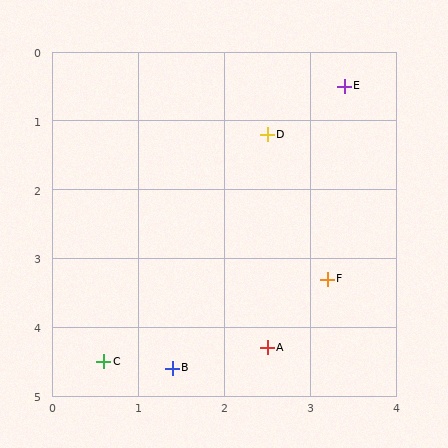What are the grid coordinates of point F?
Point F is at approximately (3.2, 3.3).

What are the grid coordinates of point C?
Point C is at approximately (0.6, 4.5).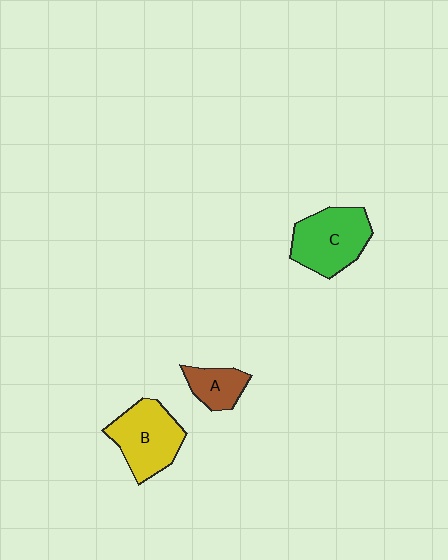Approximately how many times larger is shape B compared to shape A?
Approximately 1.9 times.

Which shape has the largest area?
Shape C (green).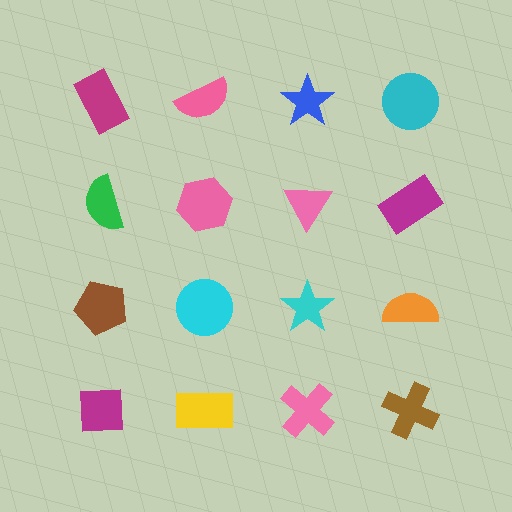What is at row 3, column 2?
A cyan circle.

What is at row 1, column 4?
A cyan circle.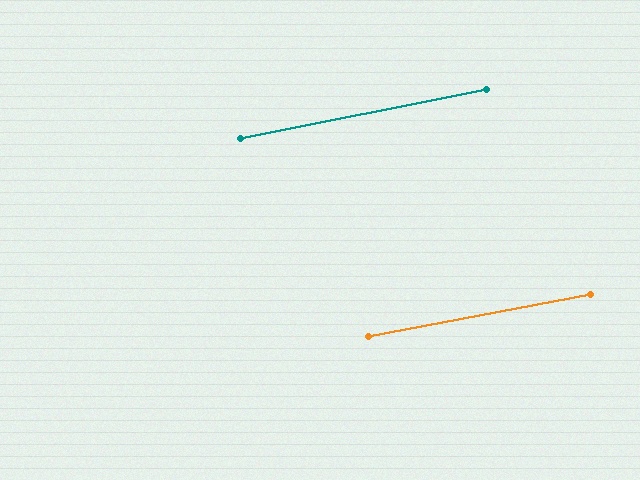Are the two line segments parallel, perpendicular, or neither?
Parallel — their directions differ by only 0.7°.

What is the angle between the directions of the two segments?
Approximately 1 degree.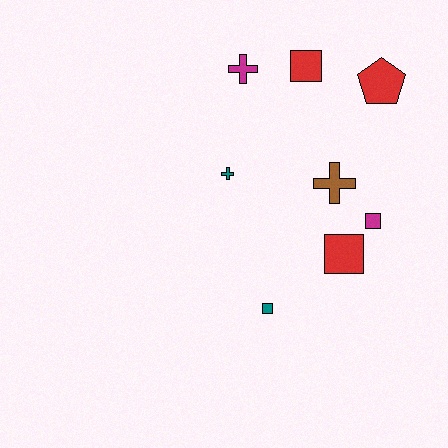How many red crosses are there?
There are no red crosses.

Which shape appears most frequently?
Square, with 4 objects.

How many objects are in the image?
There are 8 objects.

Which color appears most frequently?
Red, with 3 objects.